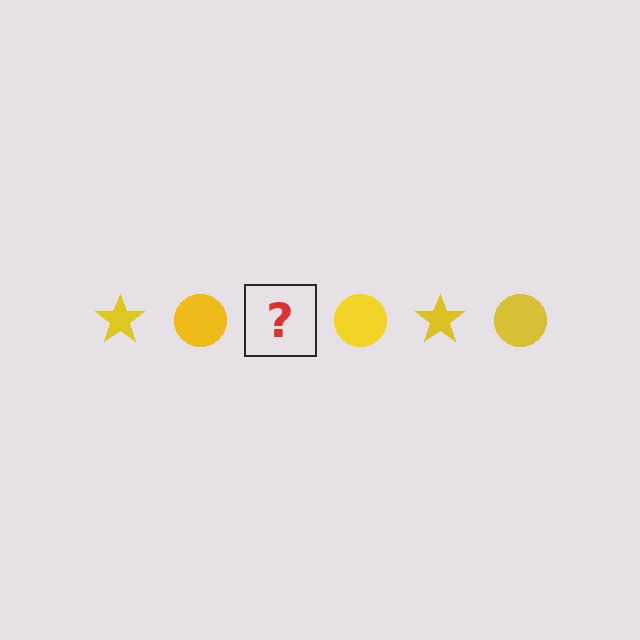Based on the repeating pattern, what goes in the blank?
The blank should be a yellow star.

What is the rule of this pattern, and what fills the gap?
The rule is that the pattern cycles through star, circle shapes in yellow. The gap should be filled with a yellow star.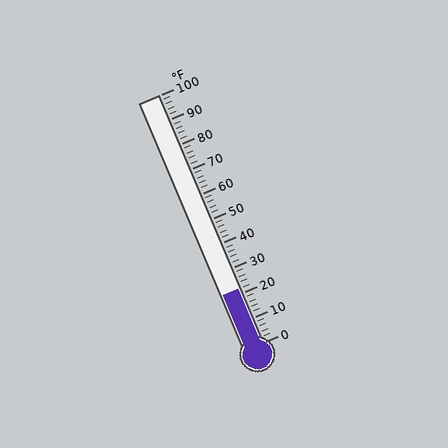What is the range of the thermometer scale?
The thermometer scale ranges from 0°F to 100°F.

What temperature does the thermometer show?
The thermometer shows approximately 22°F.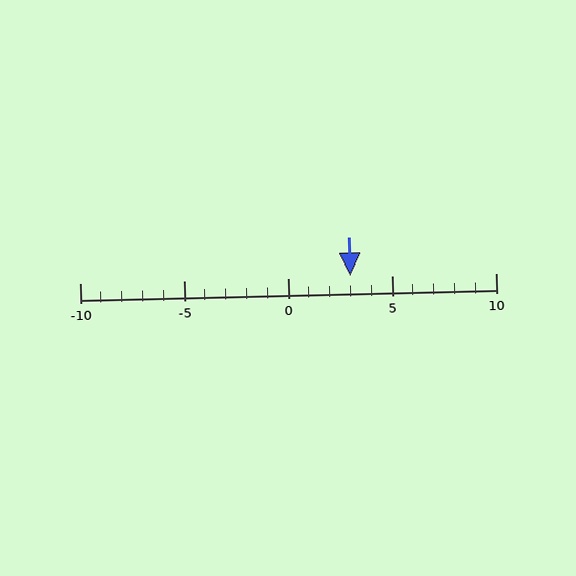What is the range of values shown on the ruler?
The ruler shows values from -10 to 10.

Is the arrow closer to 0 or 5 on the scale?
The arrow is closer to 5.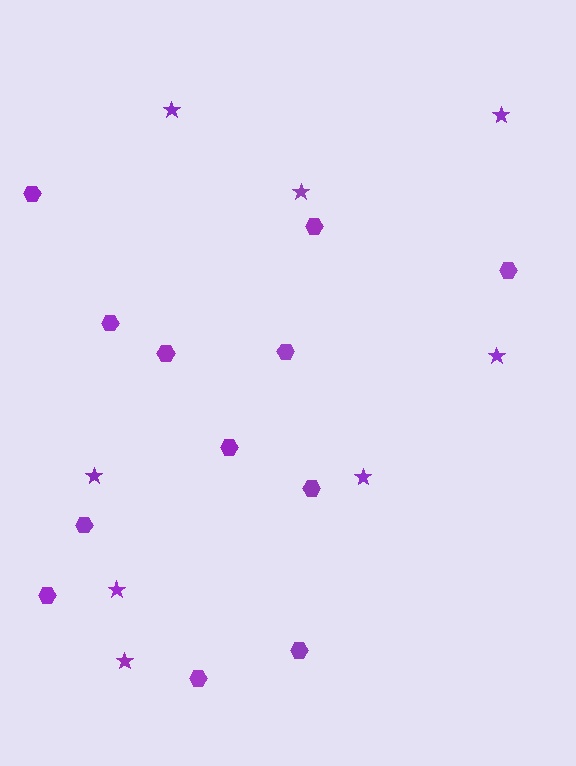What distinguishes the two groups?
There are 2 groups: one group of stars (8) and one group of hexagons (12).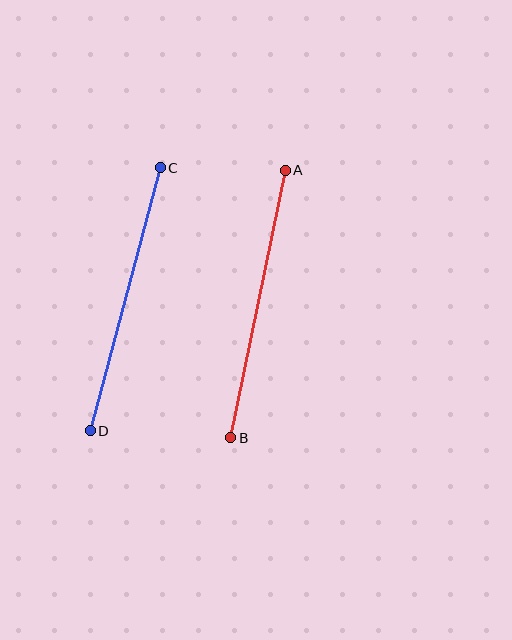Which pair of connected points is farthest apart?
Points A and B are farthest apart.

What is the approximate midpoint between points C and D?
The midpoint is at approximately (125, 299) pixels.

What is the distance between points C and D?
The distance is approximately 272 pixels.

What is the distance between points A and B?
The distance is approximately 273 pixels.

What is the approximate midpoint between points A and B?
The midpoint is at approximately (258, 304) pixels.